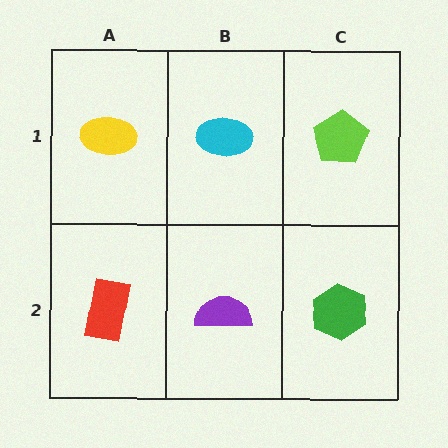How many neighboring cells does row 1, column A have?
2.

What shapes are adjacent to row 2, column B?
A cyan ellipse (row 1, column B), a red rectangle (row 2, column A), a green hexagon (row 2, column C).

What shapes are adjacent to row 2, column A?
A yellow ellipse (row 1, column A), a purple semicircle (row 2, column B).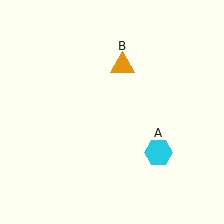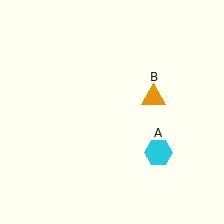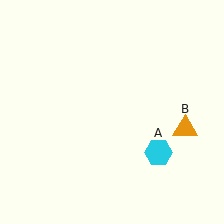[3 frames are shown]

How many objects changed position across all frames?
1 object changed position: orange triangle (object B).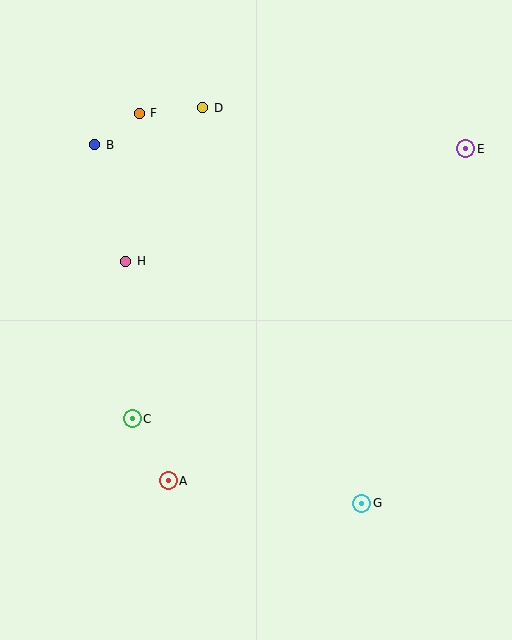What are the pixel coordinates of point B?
Point B is at (95, 145).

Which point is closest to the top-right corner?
Point E is closest to the top-right corner.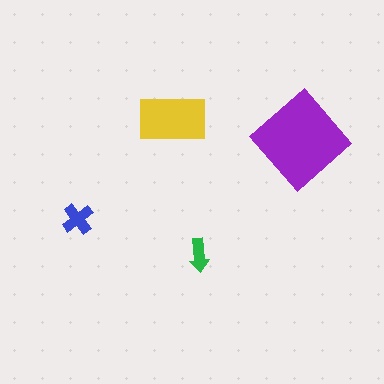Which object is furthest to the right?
The purple diamond is rightmost.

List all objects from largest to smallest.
The purple diamond, the yellow rectangle, the blue cross, the green arrow.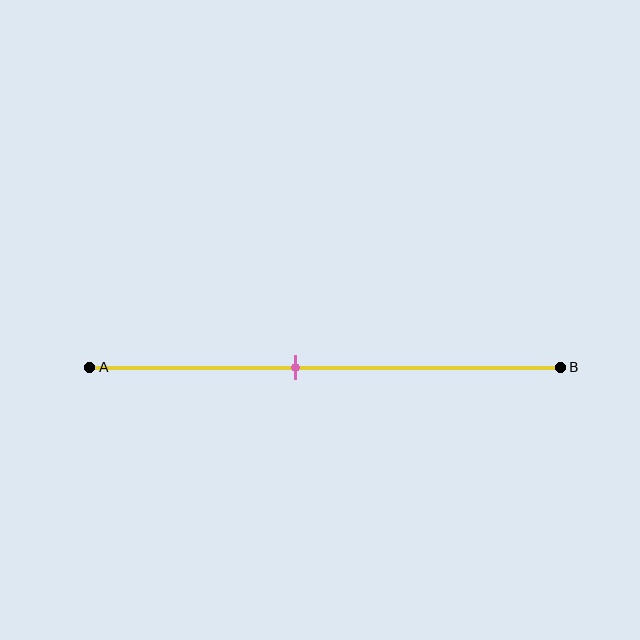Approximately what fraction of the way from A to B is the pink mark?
The pink mark is approximately 45% of the way from A to B.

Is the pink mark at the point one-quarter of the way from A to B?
No, the mark is at about 45% from A, not at the 25% one-quarter point.